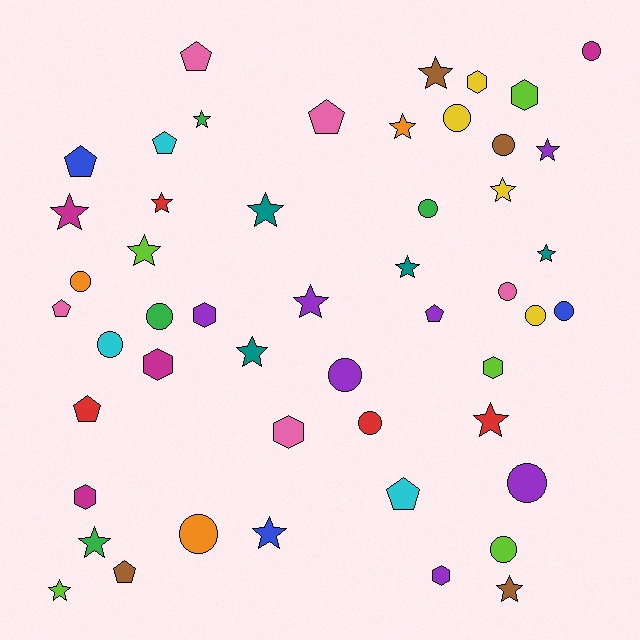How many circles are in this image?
There are 15 circles.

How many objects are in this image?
There are 50 objects.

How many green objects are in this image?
There are 4 green objects.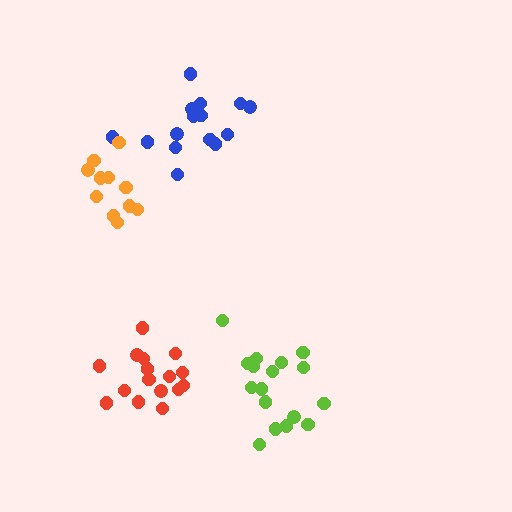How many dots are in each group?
Group 1: 15 dots, Group 2: 11 dots, Group 3: 16 dots, Group 4: 17 dots (59 total).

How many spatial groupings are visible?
There are 4 spatial groupings.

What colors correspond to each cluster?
The clusters are colored: blue, orange, red, lime.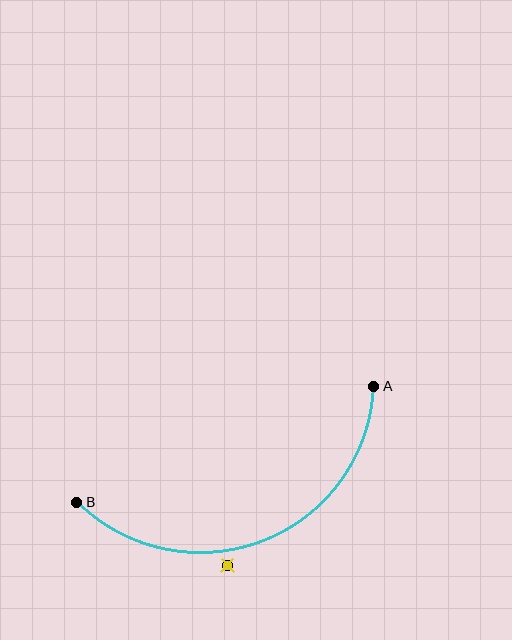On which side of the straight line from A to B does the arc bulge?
The arc bulges below the straight line connecting A and B.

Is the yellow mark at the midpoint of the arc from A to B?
No — the yellow mark does not lie on the arc at all. It sits slightly outside the curve.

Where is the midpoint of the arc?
The arc midpoint is the point on the curve farthest from the straight line joining A and B. It sits below that line.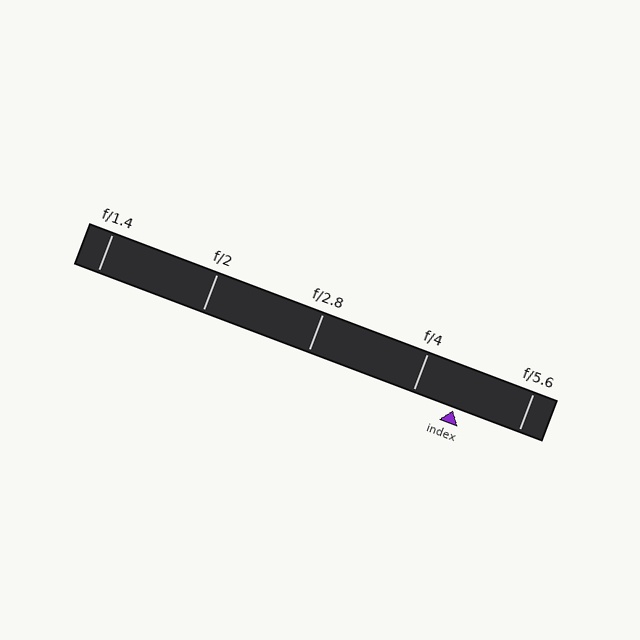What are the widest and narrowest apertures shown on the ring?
The widest aperture shown is f/1.4 and the narrowest is f/5.6.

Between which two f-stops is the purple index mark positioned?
The index mark is between f/4 and f/5.6.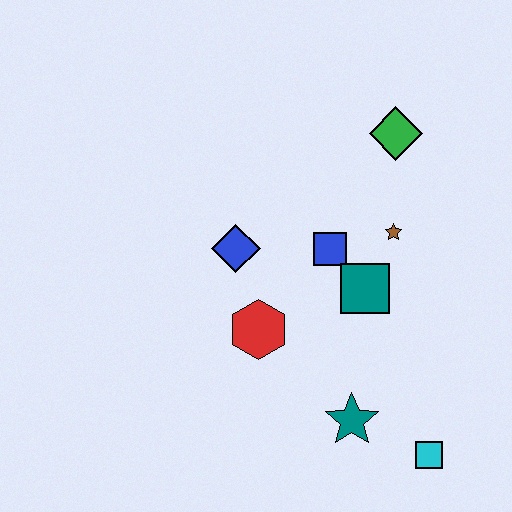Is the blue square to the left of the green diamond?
Yes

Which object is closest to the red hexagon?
The blue diamond is closest to the red hexagon.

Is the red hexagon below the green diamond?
Yes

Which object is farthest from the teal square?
The cyan square is farthest from the teal square.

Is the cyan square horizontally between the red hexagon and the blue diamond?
No